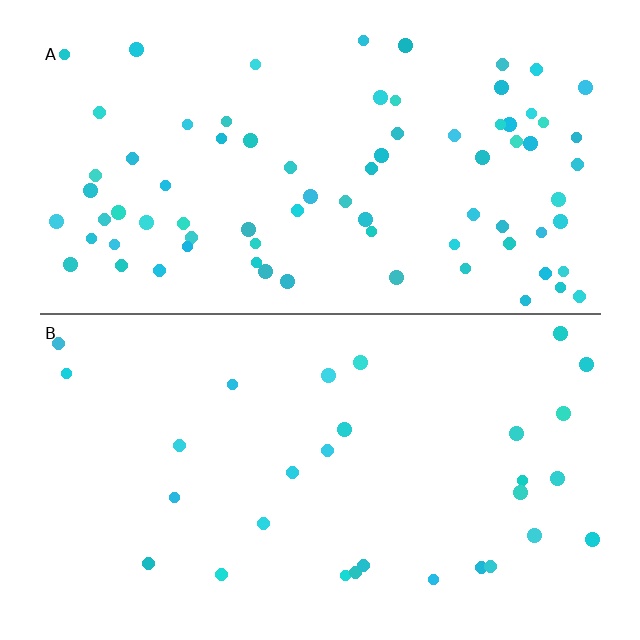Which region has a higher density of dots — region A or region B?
A (the top).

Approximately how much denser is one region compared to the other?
Approximately 2.6× — region A over region B.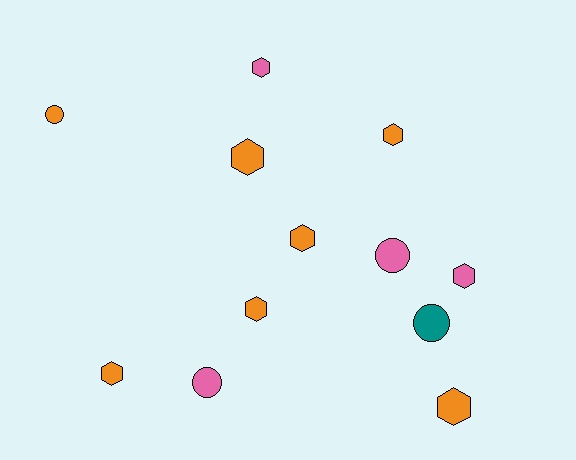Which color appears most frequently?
Orange, with 7 objects.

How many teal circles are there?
There is 1 teal circle.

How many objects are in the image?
There are 12 objects.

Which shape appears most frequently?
Hexagon, with 8 objects.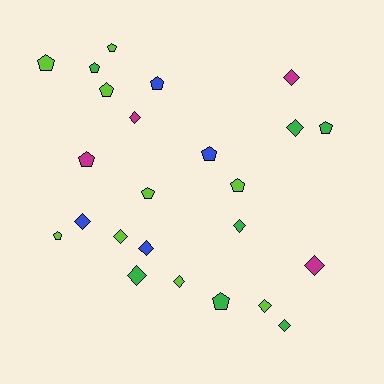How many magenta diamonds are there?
There are 3 magenta diamonds.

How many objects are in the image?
There are 24 objects.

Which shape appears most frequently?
Diamond, with 12 objects.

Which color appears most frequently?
Lime, with 9 objects.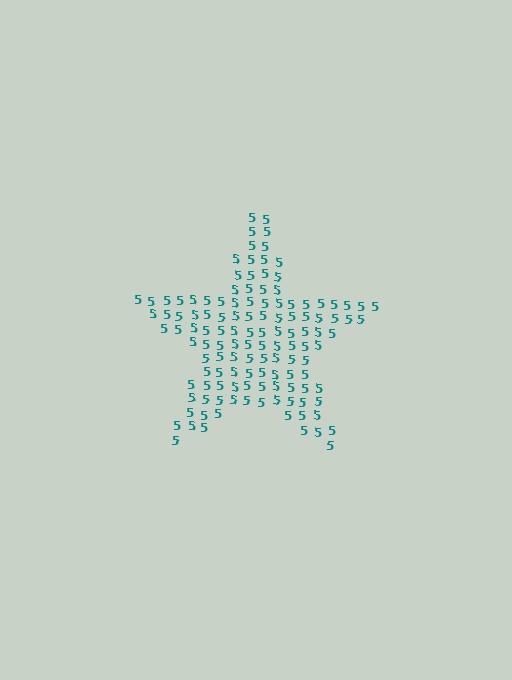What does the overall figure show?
The overall figure shows a star.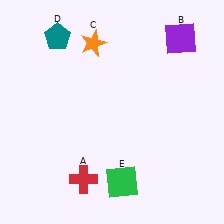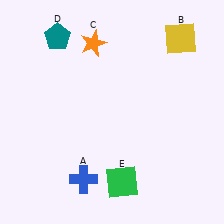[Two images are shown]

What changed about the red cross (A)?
In Image 1, A is red. In Image 2, it changed to blue.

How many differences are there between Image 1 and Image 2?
There are 2 differences between the two images.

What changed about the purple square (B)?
In Image 1, B is purple. In Image 2, it changed to yellow.